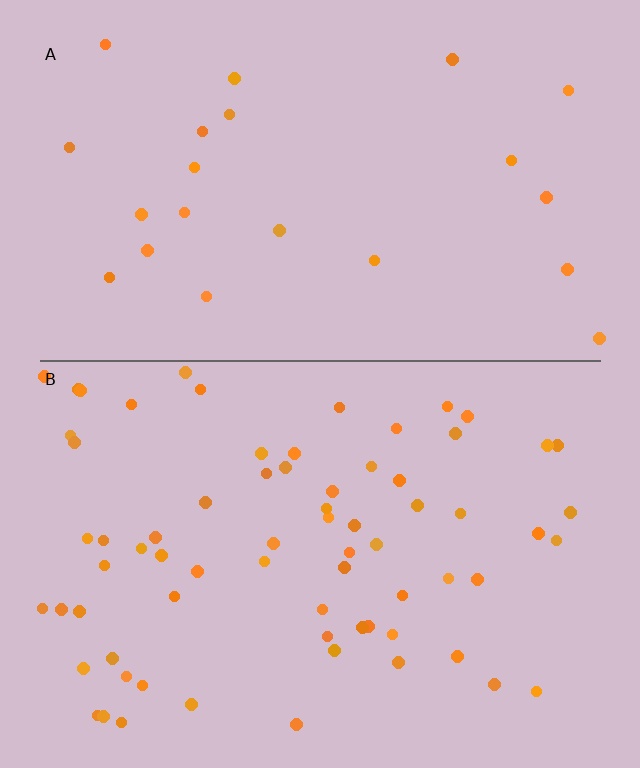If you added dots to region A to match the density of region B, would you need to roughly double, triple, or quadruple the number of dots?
Approximately triple.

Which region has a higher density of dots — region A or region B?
B (the bottom).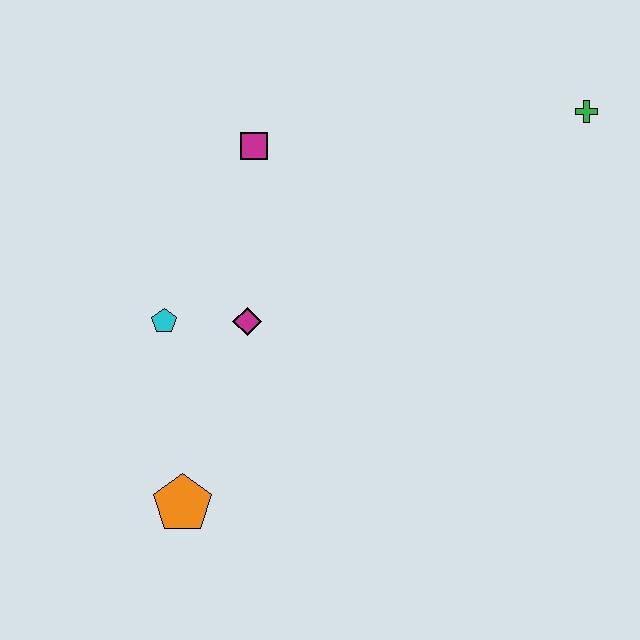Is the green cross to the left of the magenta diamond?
No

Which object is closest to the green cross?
The magenta square is closest to the green cross.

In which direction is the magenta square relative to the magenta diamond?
The magenta square is above the magenta diamond.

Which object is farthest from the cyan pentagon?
The green cross is farthest from the cyan pentagon.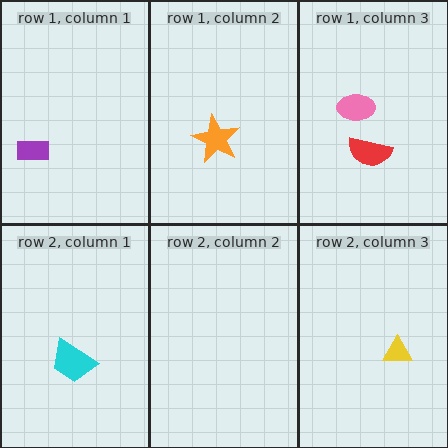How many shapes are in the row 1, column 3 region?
2.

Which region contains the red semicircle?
The row 1, column 3 region.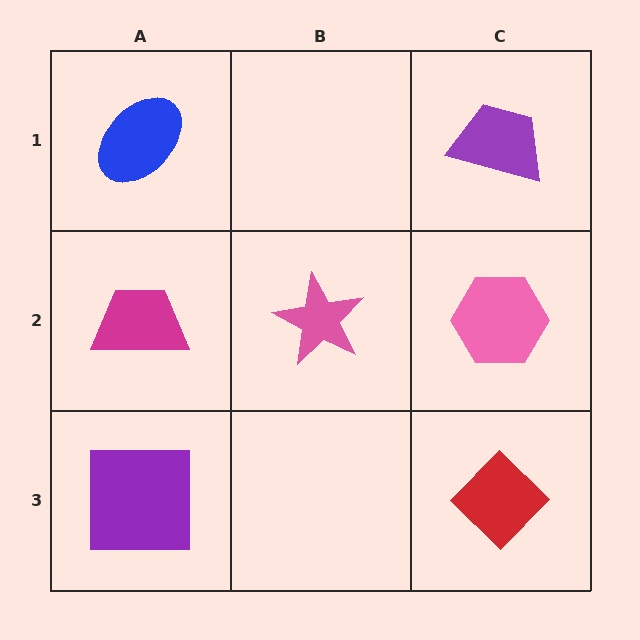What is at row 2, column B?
A pink star.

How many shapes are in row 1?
2 shapes.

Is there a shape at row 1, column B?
No, that cell is empty.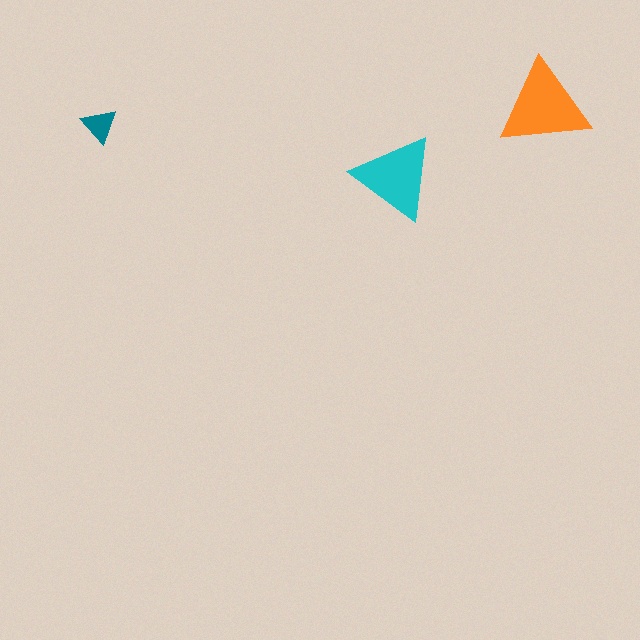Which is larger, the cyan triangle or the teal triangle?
The cyan one.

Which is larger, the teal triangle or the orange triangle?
The orange one.